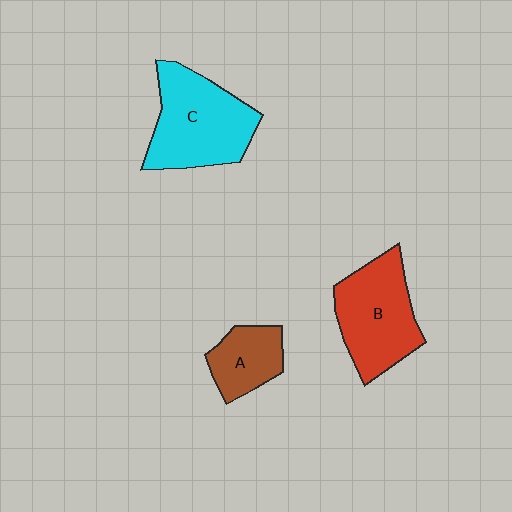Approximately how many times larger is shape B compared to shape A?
Approximately 1.8 times.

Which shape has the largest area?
Shape C (cyan).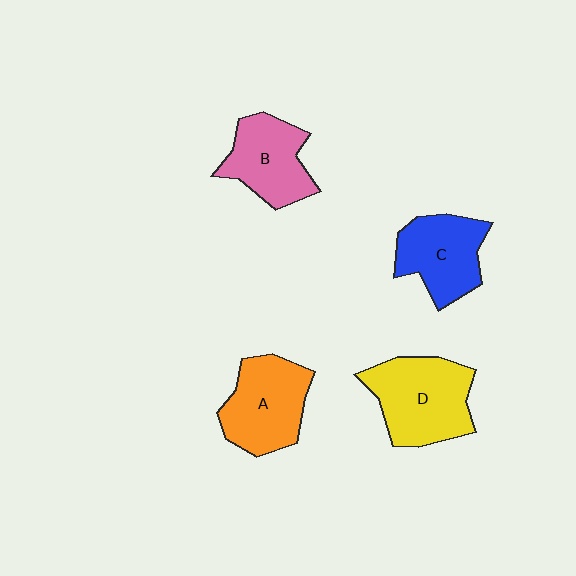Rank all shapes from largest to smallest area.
From largest to smallest: D (yellow), A (orange), C (blue), B (pink).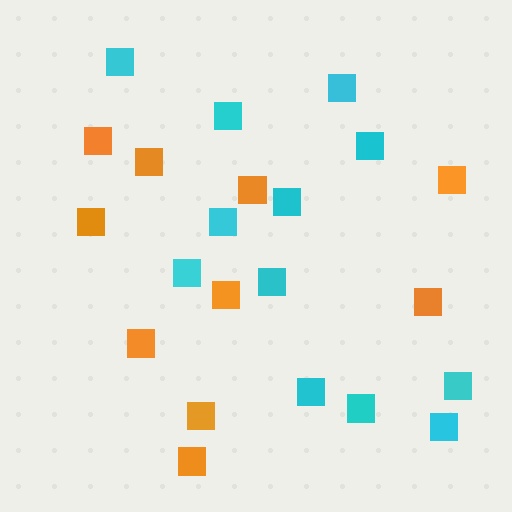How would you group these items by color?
There are 2 groups: one group of orange squares (10) and one group of cyan squares (12).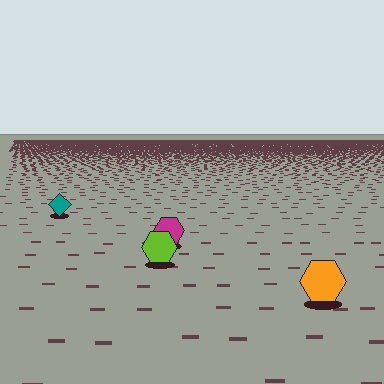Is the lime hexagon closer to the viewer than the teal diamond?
Yes. The lime hexagon is closer — you can tell from the texture gradient: the ground texture is coarser near it.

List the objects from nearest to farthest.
From nearest to farthest: the orange hexagon, the lime hexagon, the magenta hexagon, the teal diamond.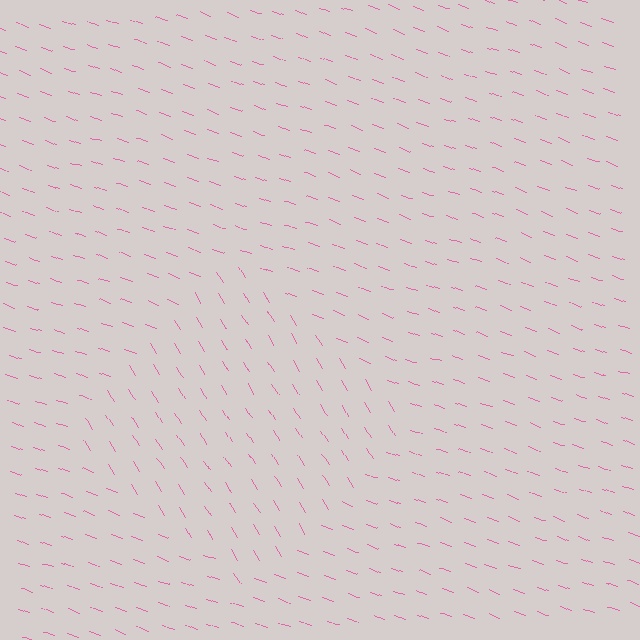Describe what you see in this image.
The image is filled with small pink line segments. A diamond region in the image has lines oriented differently from the surrounding lines, creating a visible texture boundary.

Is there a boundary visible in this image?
Yes, there is a texture boundary formed by a change in line orientation.